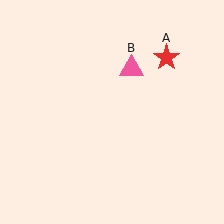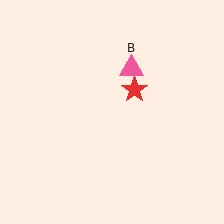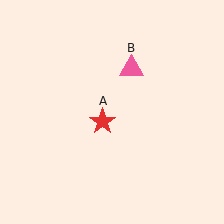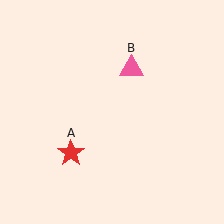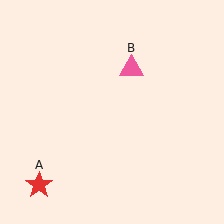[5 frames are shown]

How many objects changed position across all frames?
1 object changed position: red star (object A).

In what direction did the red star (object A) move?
The red star (object A) moved down and to the left.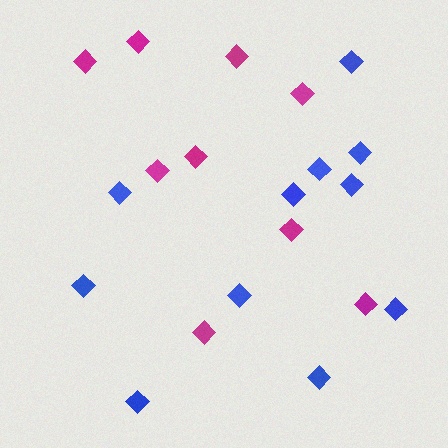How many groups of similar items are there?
There are 2 groups: one group of blue diamonds (11) and one group of magenta diamonds (9).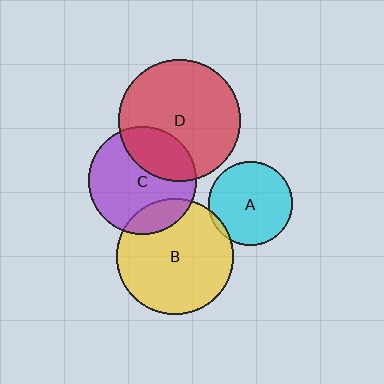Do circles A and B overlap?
Yes.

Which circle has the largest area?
Circle D (red).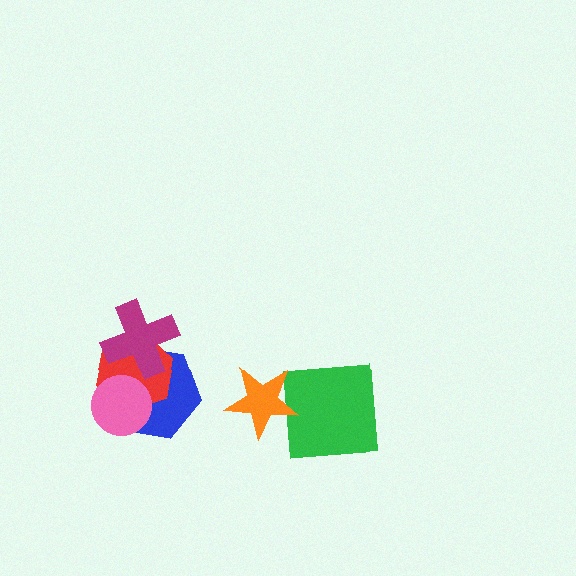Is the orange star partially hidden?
No, no other shape covers it.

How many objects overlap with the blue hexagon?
3 objects overlap with the blue hexagon.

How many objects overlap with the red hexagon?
3 objects overlap with the red hexagon.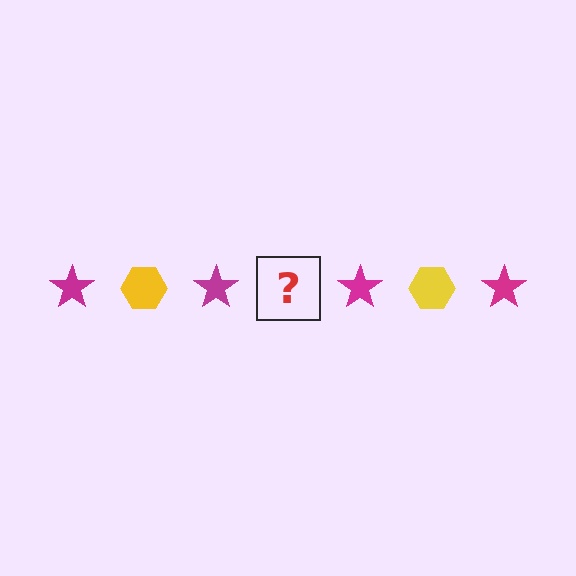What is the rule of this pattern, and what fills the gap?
The rule is that the pattern alternates between magenta star and yellow hexagon. The gap should be filled with a yellow hexagon.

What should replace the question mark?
The question mark should be replaced with a yellow hexagon.